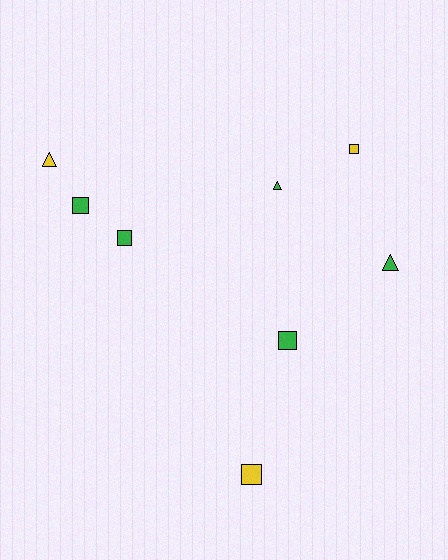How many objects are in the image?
There are 8 objects.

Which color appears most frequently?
Green, with 5 objects.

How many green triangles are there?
There are 2 green triangles.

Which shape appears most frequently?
Square, with 5 objects.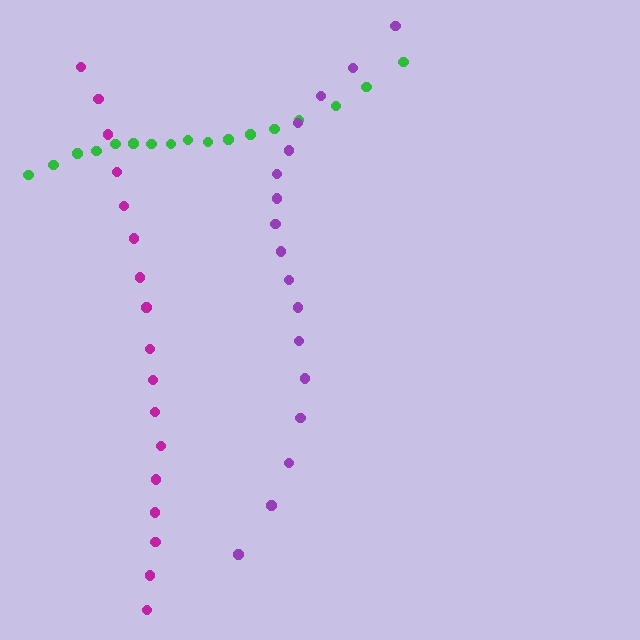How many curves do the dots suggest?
There are 3 distinct paths.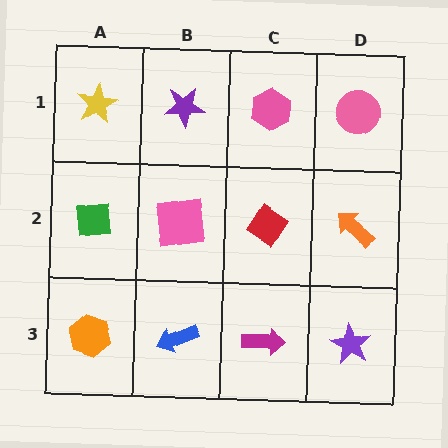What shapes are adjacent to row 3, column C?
A red diamond (row 2, column C), a blue arrow (row 3, column B), a purple star (row 3, column D).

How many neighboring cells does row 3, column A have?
2.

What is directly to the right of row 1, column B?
A pink hexagon.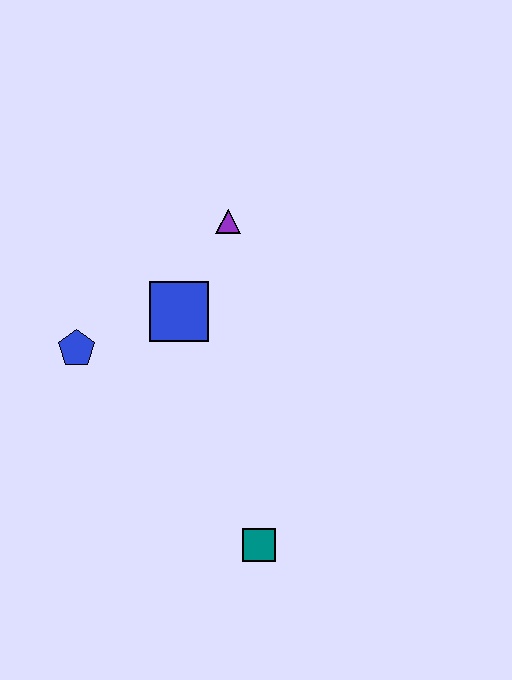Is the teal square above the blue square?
No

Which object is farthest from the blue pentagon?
The teal square is farthest from the blue pentagon.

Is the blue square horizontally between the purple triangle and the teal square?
No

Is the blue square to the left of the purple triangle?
Yes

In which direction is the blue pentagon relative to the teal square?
The blue pentagon is above the teal square.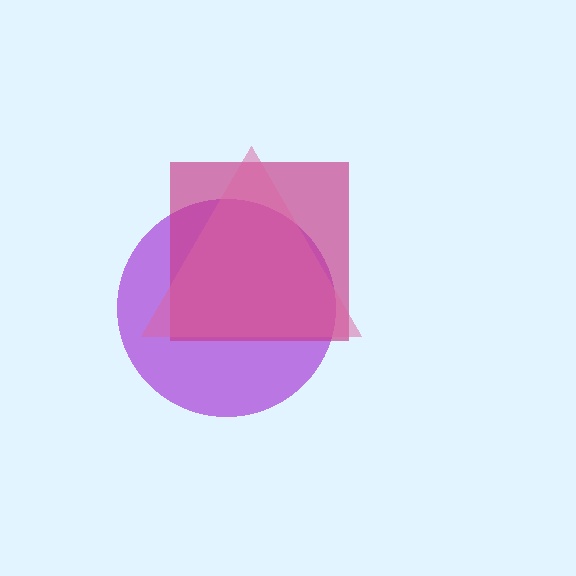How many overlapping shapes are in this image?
There are 3 overlapping shapes in the image.